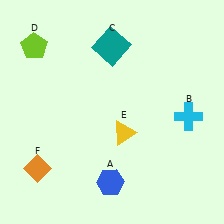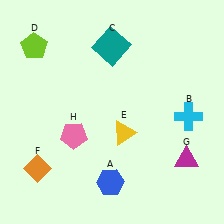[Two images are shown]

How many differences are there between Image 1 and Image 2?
There are 2 differences between the two images.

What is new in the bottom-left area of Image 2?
A pink pentagon (H) was added in the bottom-left area of Image 2.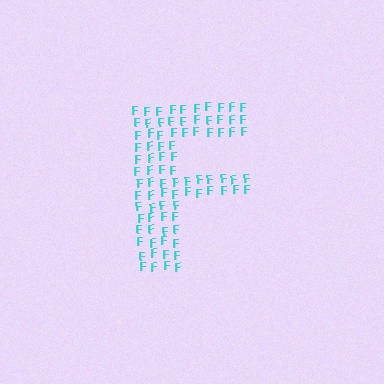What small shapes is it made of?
It is made of small letter F's.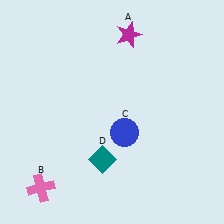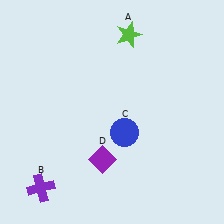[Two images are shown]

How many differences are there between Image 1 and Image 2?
There are 3 differences between the two images.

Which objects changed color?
A changed from magenta to lime. B changed from pink to purple. D changed from teal to purple.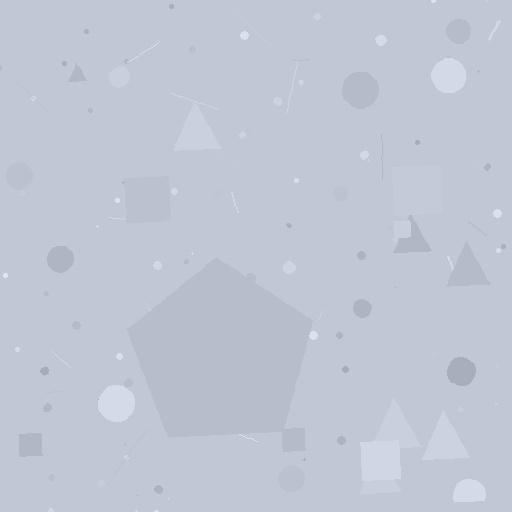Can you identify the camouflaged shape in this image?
The camouflaged shape is a pentagon.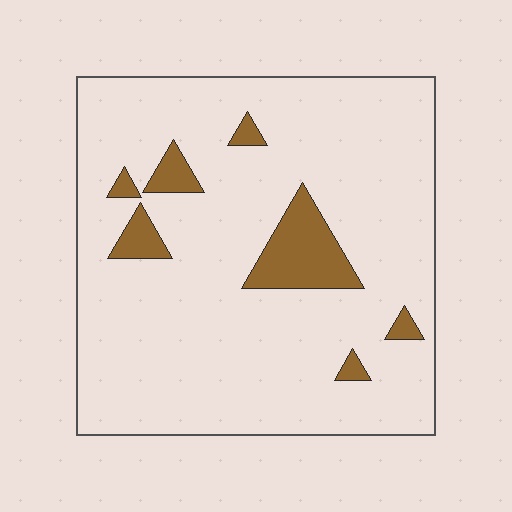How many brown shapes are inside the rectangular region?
7.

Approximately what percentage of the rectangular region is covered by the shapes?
Approximately 10%.